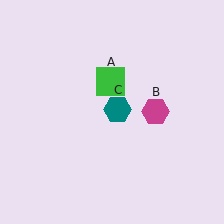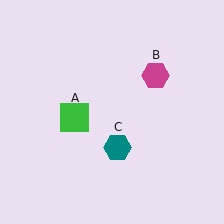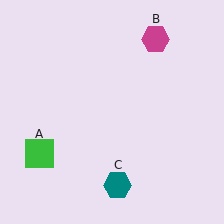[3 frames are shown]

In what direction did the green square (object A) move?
The green square (object A) moved down and to the left.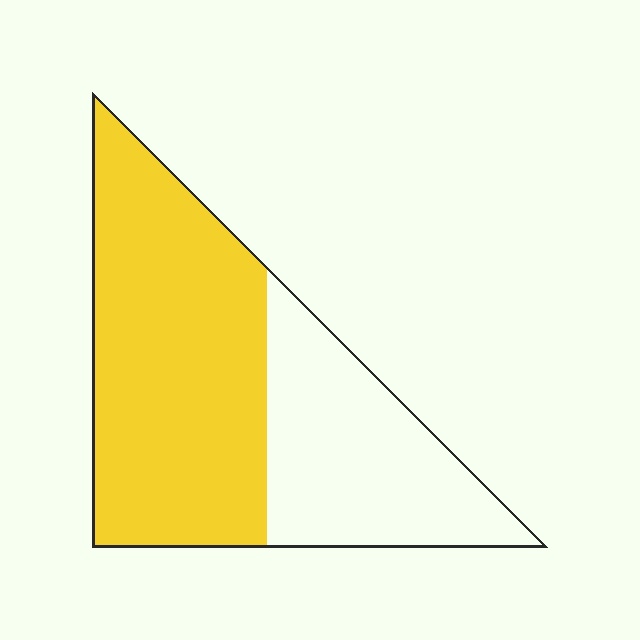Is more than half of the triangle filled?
Yes.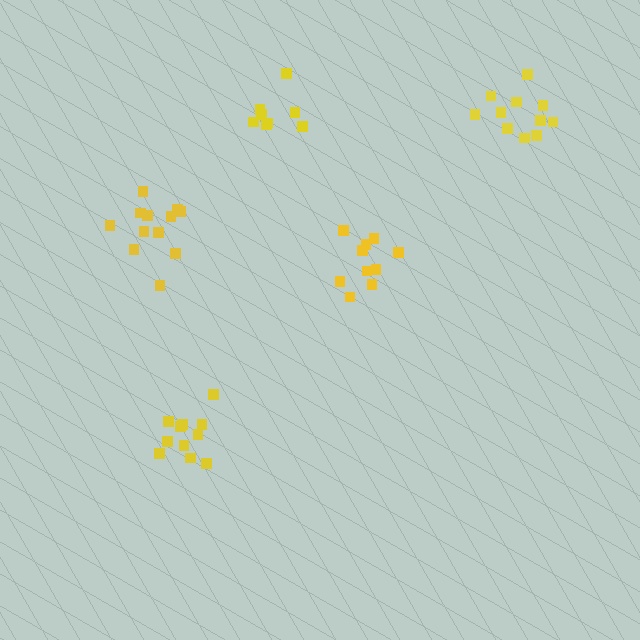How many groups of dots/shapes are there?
There are 5 groups.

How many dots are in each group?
Group 1: 8 dots, Group 2: 10 dots, Group 3: 11 dots, Group 4: 12 dots, Group 5: 11 dots (52 total).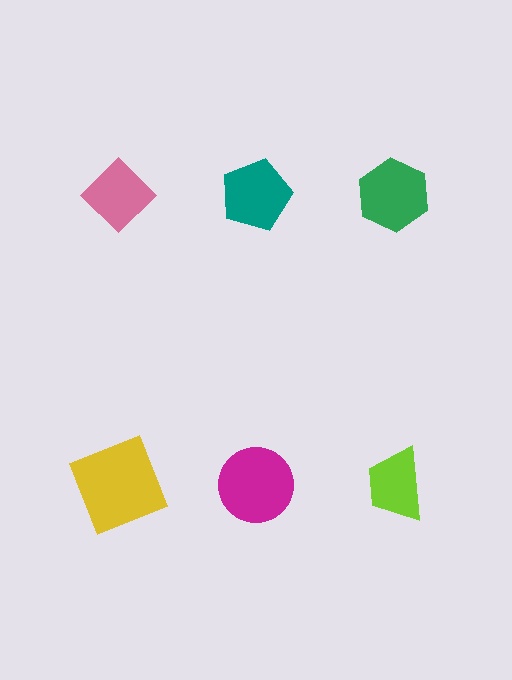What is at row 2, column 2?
A magenta circle.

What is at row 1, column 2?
A teal pentagon.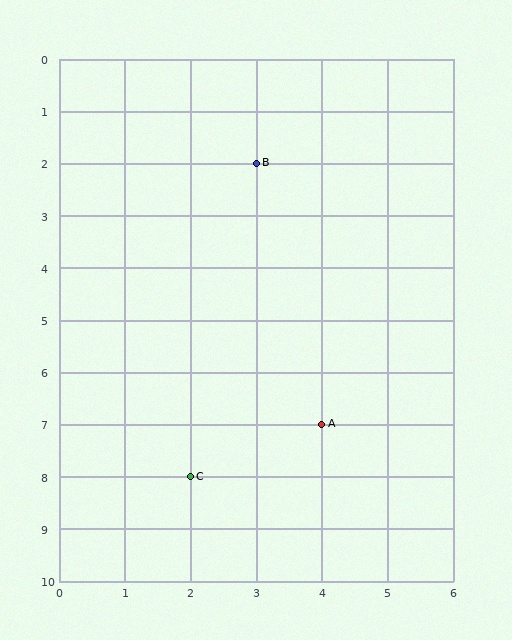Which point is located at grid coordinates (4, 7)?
Point A is at (4, 7).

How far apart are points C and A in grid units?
Points C and A are 2 columns and 1 row apart (about 2.2 grid units diagonally).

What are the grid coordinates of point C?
Point C is at grid coordinates (2, 8).